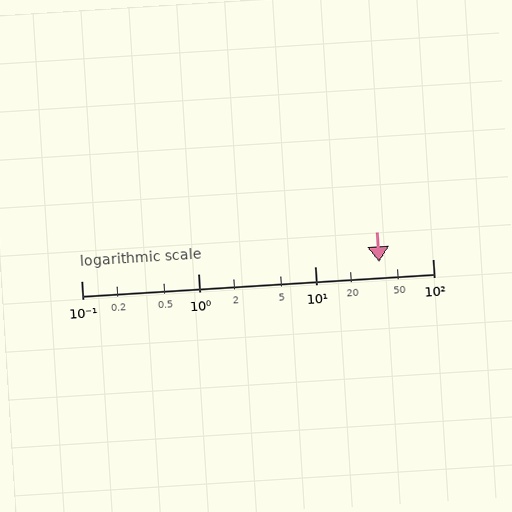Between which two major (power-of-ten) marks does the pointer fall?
The pointer is between 10 and 100.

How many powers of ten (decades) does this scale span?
The scale spans 3 decades, from 0.1 to 100.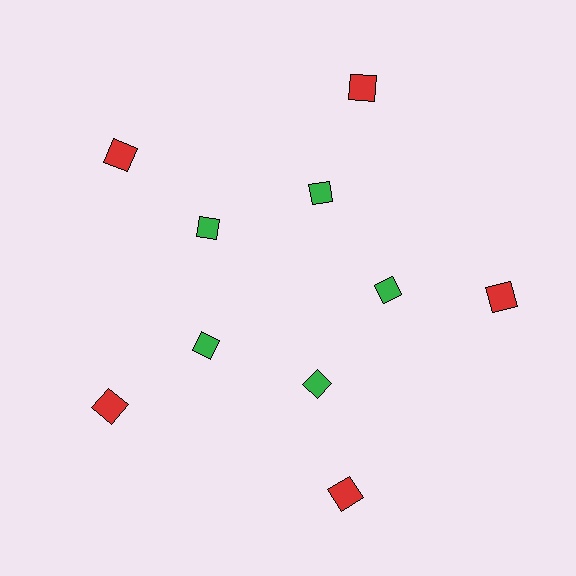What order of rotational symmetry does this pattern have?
This pattern has 5-fold rotational symmetry.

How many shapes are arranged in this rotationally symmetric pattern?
There are 10 shapes, arranged in 5 groups of 2.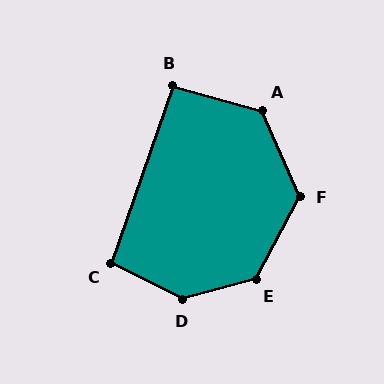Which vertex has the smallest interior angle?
B, at approximately 94 degrees.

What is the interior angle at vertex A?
Approximately 129 degrees (obtuse).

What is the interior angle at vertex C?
Approximately 98 degrees (obtuse).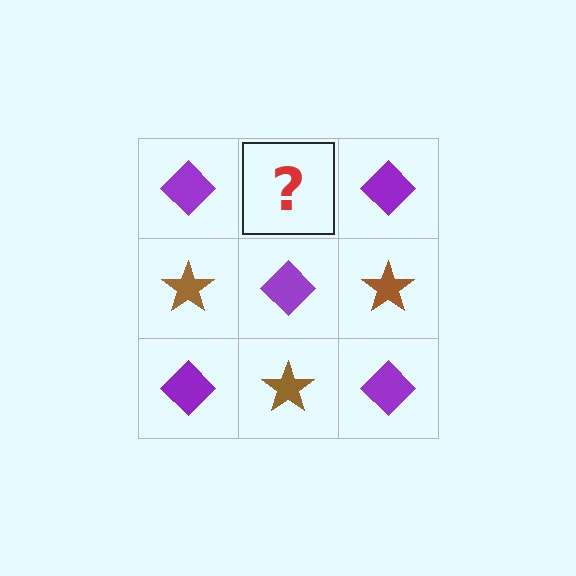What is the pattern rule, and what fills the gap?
The rule is that it alternates purple diamond and brown star in a checkerboard pattern. The gap should be filled with a brown star.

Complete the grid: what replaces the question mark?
The question mark should be replaced with a brown star.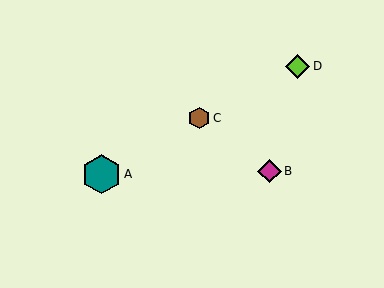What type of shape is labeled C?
Shape C is a brown hexagon.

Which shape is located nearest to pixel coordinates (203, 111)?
The brown hexagon (labeled C) at (199, 118) is nearest to that location.